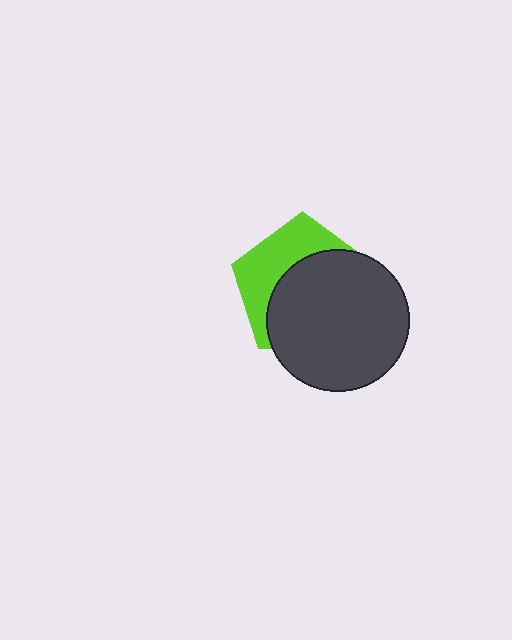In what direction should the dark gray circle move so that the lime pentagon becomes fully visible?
The dark gray circle should move toward the lower-right. That is the shortest direction to clear the overlap and leave the lime pentagon fully visible.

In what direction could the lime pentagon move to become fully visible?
The lime pentagon could move toward the upper-left. That would shift it out from behind the dark gray circle entirely.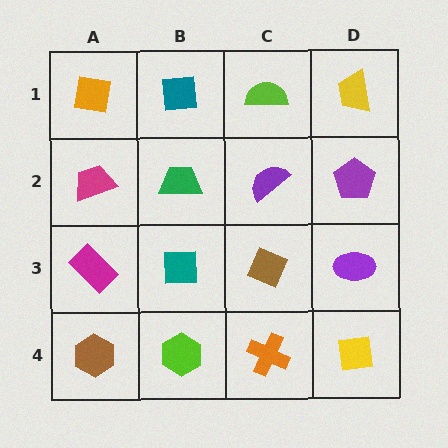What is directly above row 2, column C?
A lime semicircle.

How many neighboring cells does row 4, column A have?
2.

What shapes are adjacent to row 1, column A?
A magenta trapezoid (row 2, column A), a teal square (row 1, column B).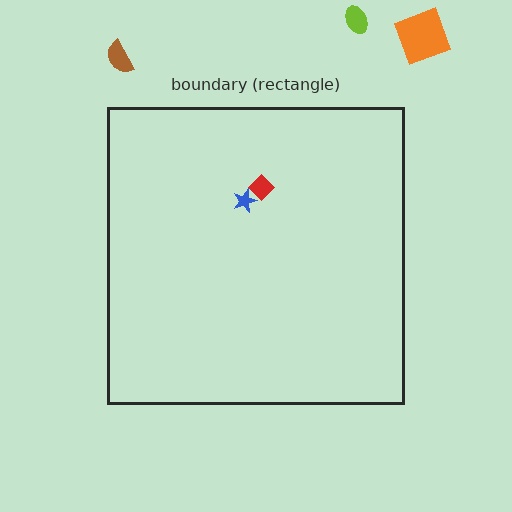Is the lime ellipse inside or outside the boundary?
Outside.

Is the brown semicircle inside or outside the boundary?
Outside.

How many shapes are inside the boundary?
2 inside, 3 outside.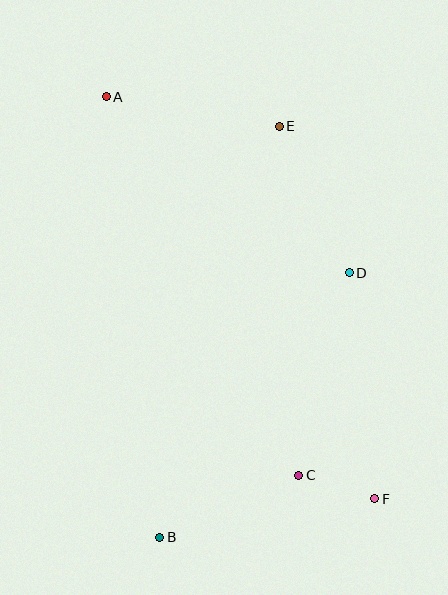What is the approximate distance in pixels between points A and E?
The distance between A and E is approximately 175 pixels.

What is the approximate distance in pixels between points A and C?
The distance between A and C is approximately 425 pixels.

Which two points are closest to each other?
Points C and F are closest to each other.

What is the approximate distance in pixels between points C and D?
The distance between C and D is approximately 208 pixels.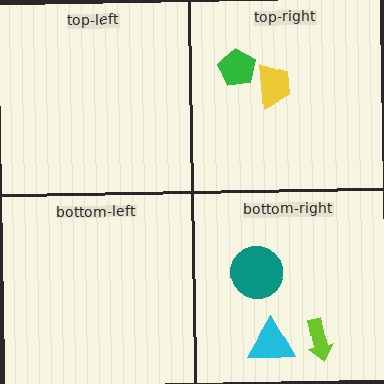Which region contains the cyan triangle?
The bottom-right region.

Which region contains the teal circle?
The bottom-right region.